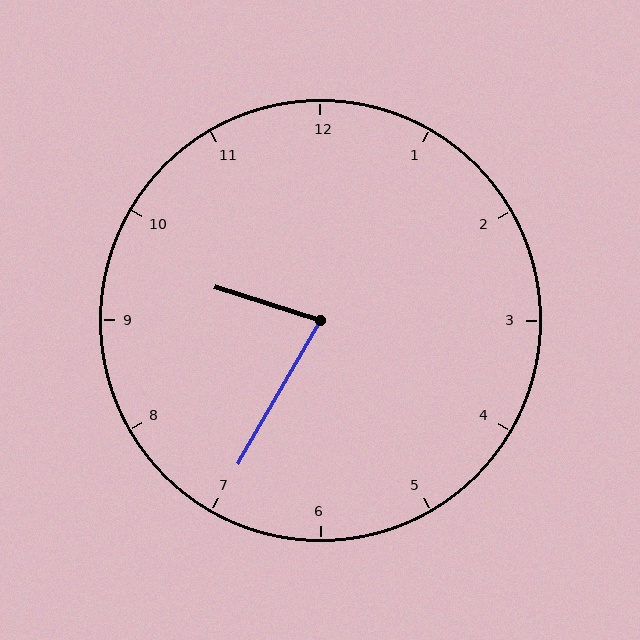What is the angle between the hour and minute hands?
Approximately 78 degrees.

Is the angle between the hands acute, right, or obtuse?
It is acute.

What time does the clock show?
9:35.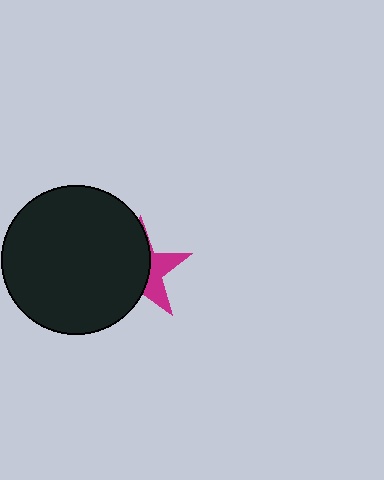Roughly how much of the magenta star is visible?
A small part of it is visible (roughly 35%).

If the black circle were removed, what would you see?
You would see the complete magenta star.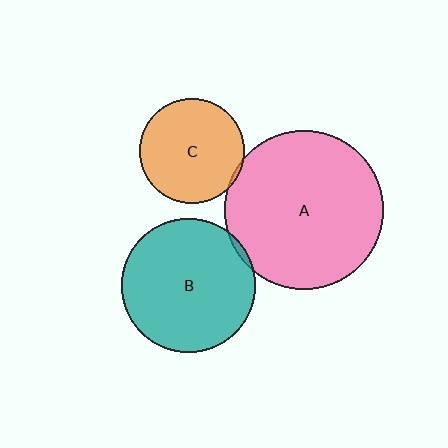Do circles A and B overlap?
Yes.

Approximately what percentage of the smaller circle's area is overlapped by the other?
Approximately 5%.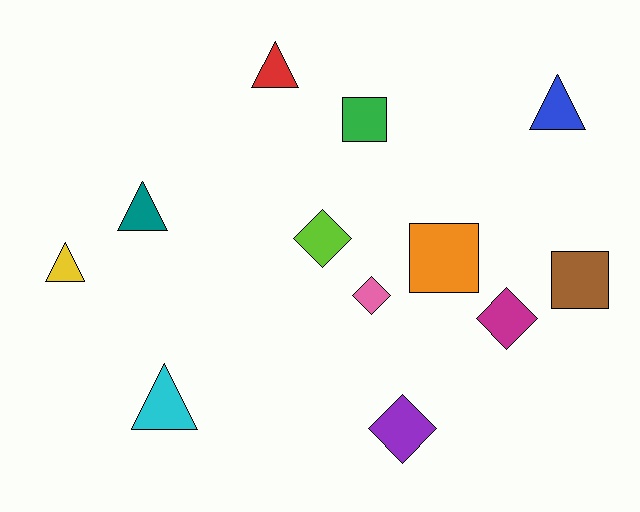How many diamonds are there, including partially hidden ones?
There are 4 diamonds.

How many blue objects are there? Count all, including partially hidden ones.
There is 1 blue object.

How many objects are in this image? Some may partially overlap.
There are 12 objects.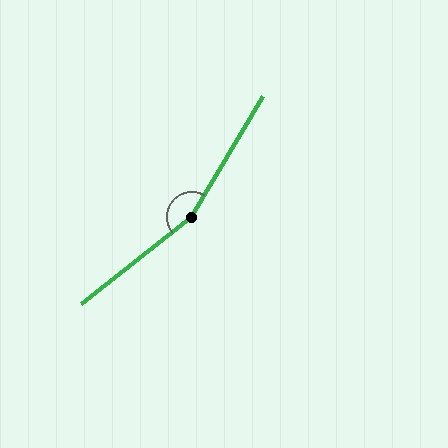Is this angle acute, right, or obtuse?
It is obtuse.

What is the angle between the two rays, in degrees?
Approximately 159 degrees.